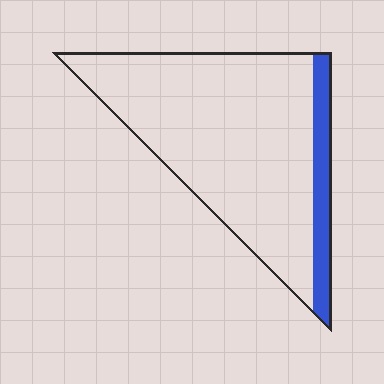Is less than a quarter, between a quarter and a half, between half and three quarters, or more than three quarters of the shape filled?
Less than a quarter.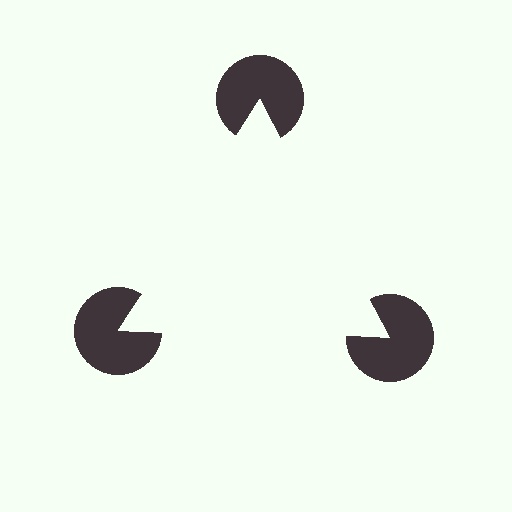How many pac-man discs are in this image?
There are 3 — one at each vertex of the illusory triangle.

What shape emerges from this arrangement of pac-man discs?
An illusory triangle — its edges are inferred from the aligned wedge cuts in the pac-man discs, not physically drawn.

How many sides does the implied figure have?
3 sides.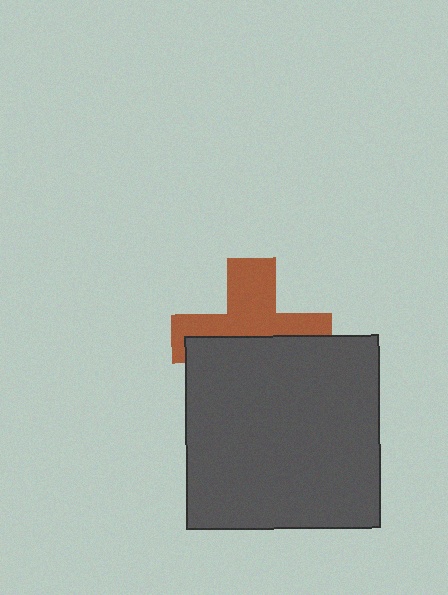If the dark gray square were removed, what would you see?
You would see the complete brown cross.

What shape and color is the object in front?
The object in front is a dark gray square.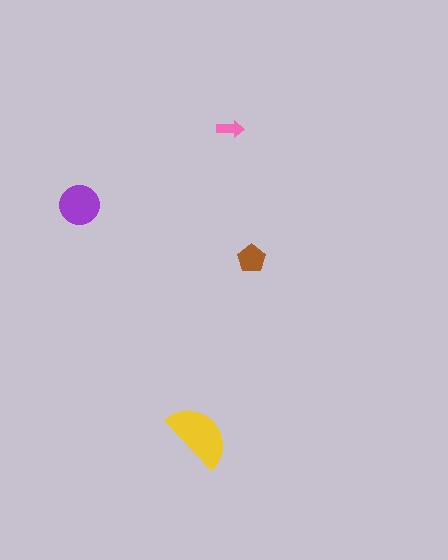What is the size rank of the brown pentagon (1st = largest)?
3rd.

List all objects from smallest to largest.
The pink arrow, the brown pentagon, the purple circle, the yellow semicircle.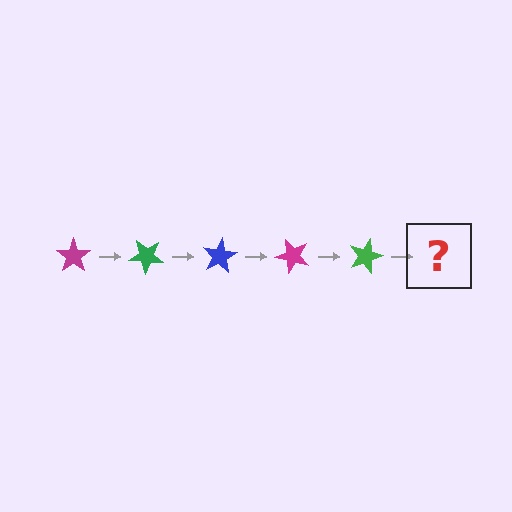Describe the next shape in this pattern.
It should be a blue star, rotated 200 degrees from the start.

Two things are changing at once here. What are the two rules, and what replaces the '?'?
The two rules are that it rotates 40 degrees each step and the color cycles through magenta, green, and blue. The '?' should be a blue star, rotated 200 degrees from the start.